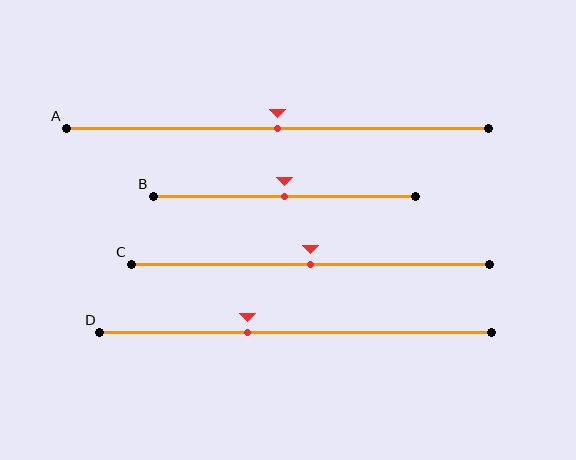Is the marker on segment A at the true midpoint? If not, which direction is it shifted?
Yes, the marker on segment A is at the true midpoint.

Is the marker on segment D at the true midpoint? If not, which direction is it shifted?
No, the marker on segment D is shifted to the left by about 12% of the segment length.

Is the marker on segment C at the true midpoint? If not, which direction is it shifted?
Yes, the marker on segment C is at the true midpoint.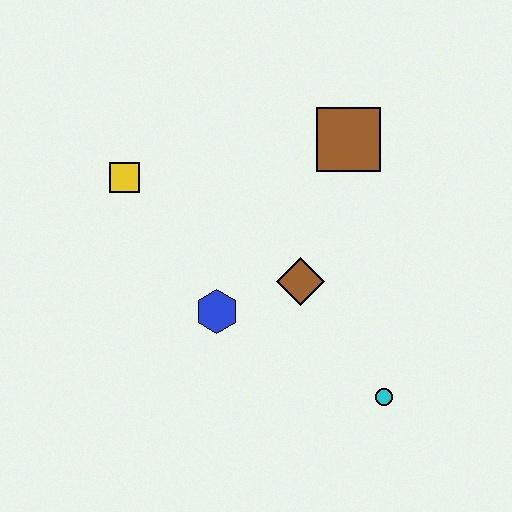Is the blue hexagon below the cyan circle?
No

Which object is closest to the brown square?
The brown diamond is closest to the brown square.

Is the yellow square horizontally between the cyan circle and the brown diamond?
No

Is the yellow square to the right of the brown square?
No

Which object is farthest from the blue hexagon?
The brown square is farthest from the blue hexagon.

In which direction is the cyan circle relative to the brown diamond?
The cyan circle is below the brown diamond.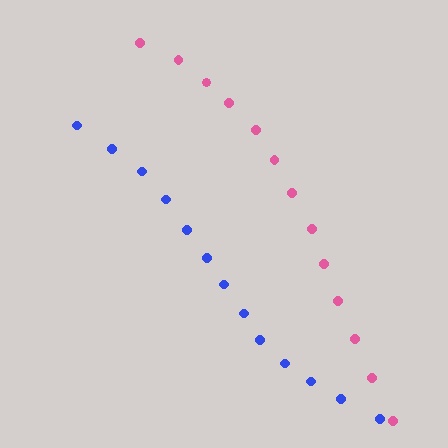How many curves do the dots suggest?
There are 2 distinct paths.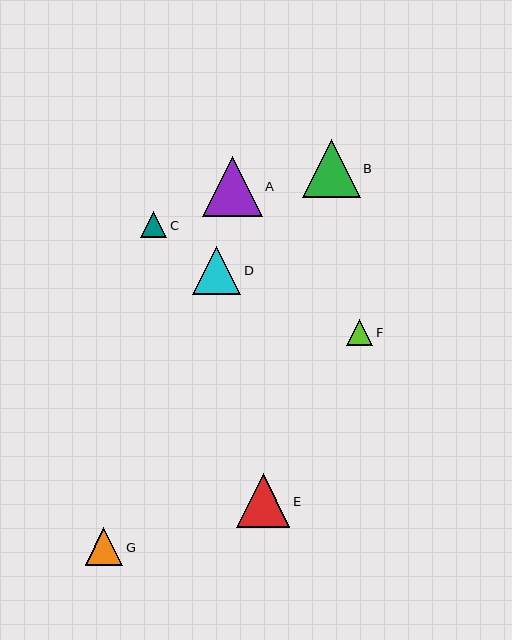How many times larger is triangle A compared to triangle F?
Triangle A is approximately 2.3 times the size of triangle F.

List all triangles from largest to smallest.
From largest to smallest: A, B, E, D, G, C, F.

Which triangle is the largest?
Triangle A is the largest with a size of approximately 60 pixels.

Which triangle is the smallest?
Triangle F is the smallest with a size of approximately 26 pixels.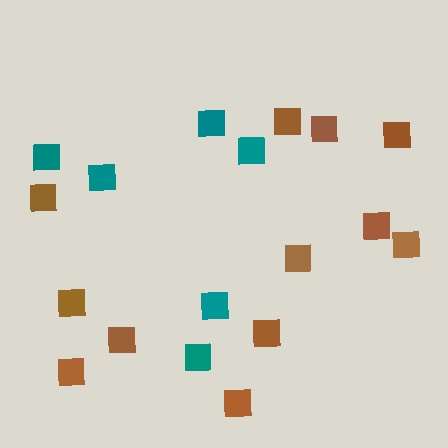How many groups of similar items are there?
There are 2 groups: one group of brown squares (12) and one group of teal squares (6).